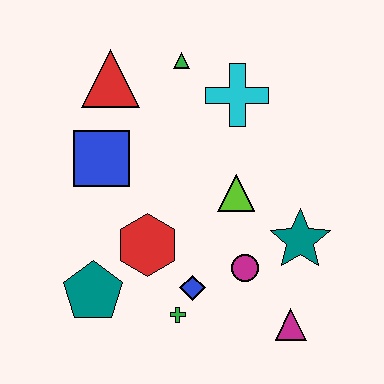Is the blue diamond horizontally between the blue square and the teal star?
Yes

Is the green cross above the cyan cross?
No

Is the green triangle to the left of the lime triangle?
Yes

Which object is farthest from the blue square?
The magenta triangle is farthest from the blue square.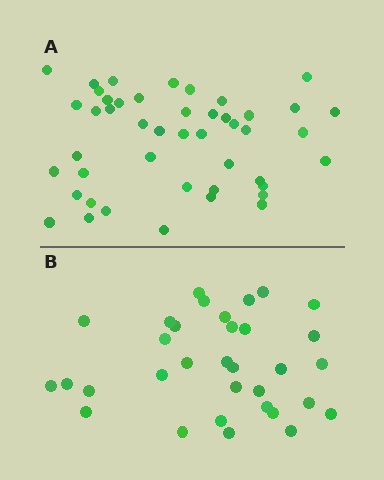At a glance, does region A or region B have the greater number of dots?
Region A (the top region) has more dots.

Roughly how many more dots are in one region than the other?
Region A has approximately 15 more dots than region B.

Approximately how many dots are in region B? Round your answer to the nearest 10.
About 30 dots. (The exact count is 33, which rounds to 30.)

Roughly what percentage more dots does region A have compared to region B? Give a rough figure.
About 40% more.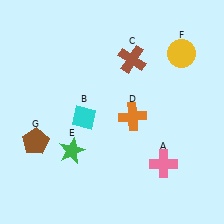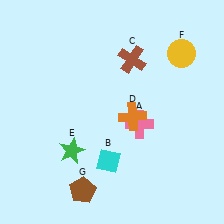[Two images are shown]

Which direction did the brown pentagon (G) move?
The brown pentagon (G) moved down.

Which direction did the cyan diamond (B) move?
The cyan diamond (B) moved down.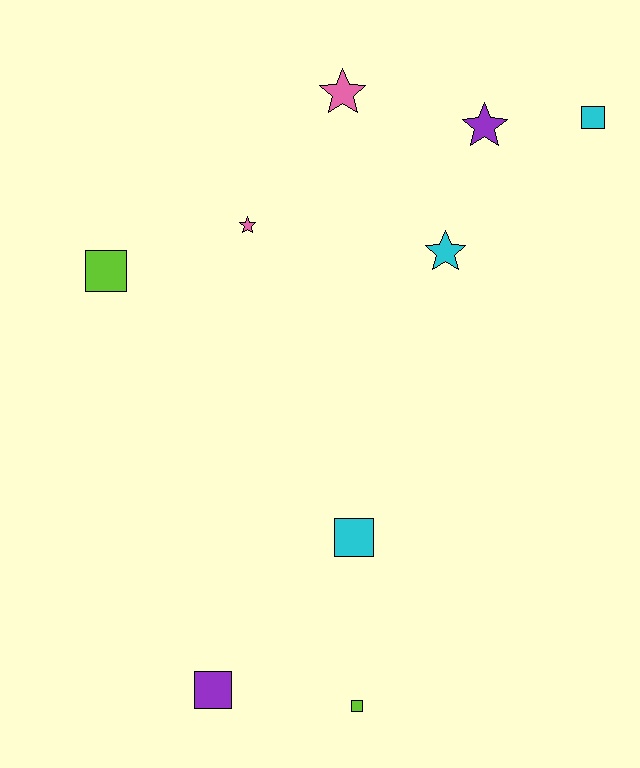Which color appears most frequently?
Cyan, with 3 objects.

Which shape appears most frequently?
Square, with 5 objects.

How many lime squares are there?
There are 2 lime squares.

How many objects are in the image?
There are 9 objects.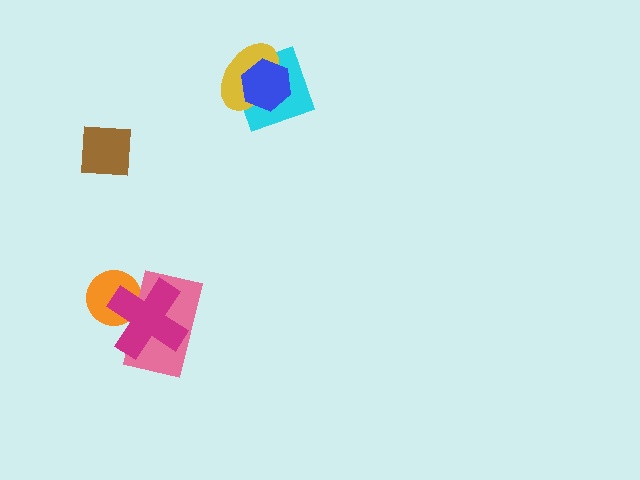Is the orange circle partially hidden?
Yes, it is partially covered by another shape.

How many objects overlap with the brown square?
0 objects overlap with the brown square.